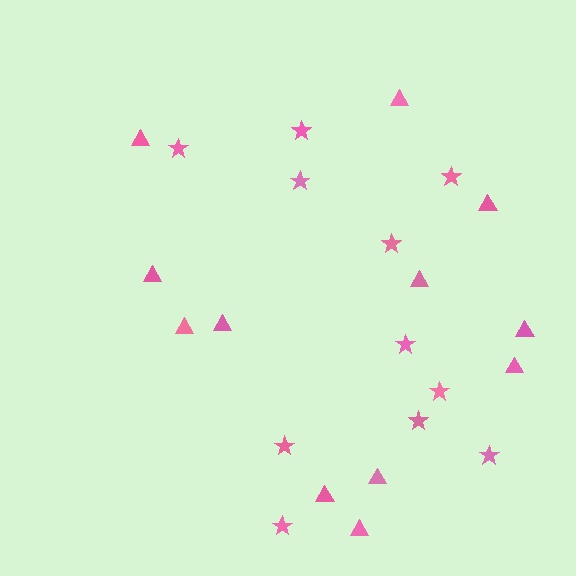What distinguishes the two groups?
There are 2 groups: one group of stars (11) and one group of triangles (12).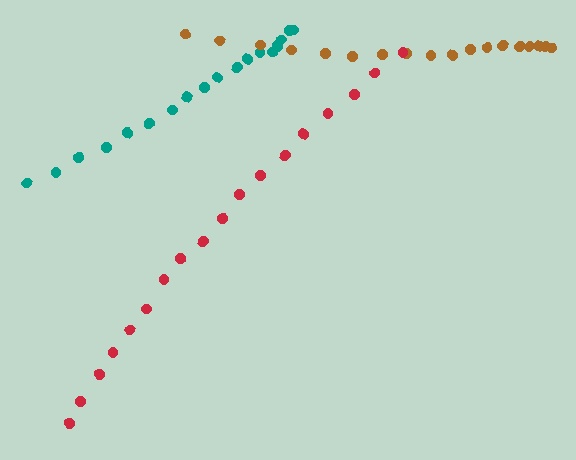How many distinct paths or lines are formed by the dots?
There are 3 distinct paths.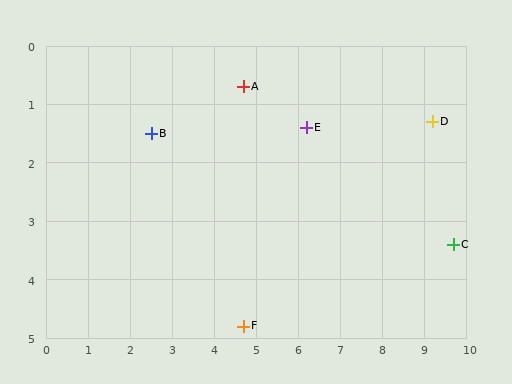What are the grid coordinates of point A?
Point A is at approximately (4.7, 0.7).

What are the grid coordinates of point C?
Point C is at approximately (9.7, 3.4).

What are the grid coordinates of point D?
Point D is at approximately (9.2, 1.3).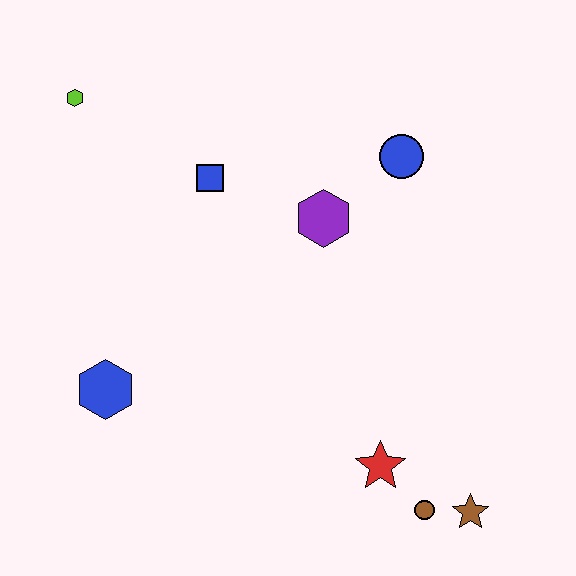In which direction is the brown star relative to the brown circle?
The brown star is to the right of the brown circle.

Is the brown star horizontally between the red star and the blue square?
No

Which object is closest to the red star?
The brown circle is closest to the red star.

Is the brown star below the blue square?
Yes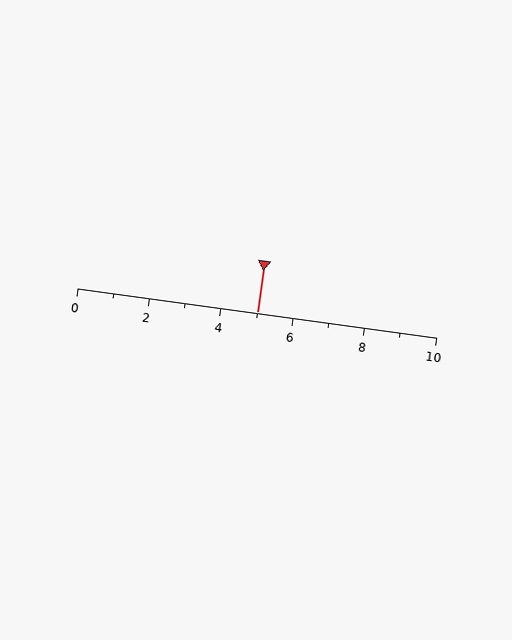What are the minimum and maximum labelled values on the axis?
The axis runs from 0 to 10.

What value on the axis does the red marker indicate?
The marker indicates approximately 5.